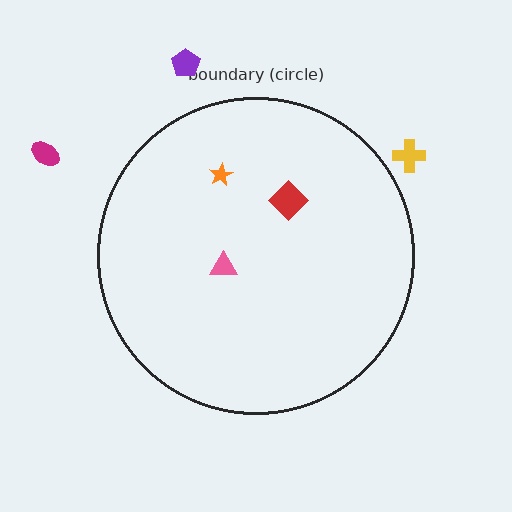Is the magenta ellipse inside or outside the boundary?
Outside.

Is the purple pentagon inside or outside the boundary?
Outside.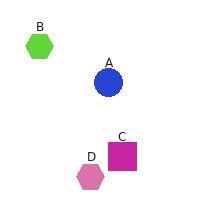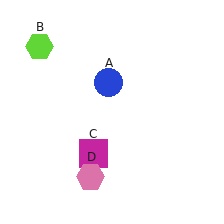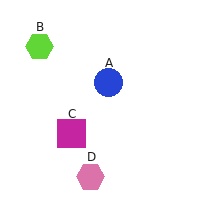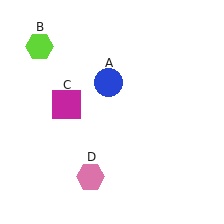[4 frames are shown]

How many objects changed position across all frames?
1 object changed position: magenta square (object C).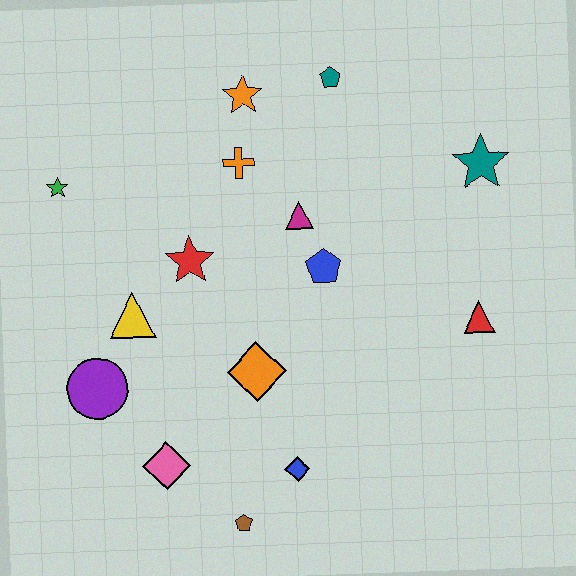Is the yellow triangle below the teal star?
Yes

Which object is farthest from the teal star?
The purple circle is farthest from the teal star.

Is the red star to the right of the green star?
Yes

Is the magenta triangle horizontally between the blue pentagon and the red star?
Yes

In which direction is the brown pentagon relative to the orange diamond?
The brown pentagon is below the orange diamond.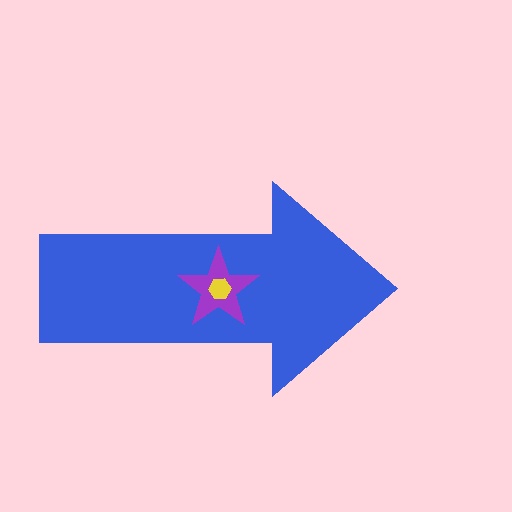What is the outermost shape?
The blue arrow.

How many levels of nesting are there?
3.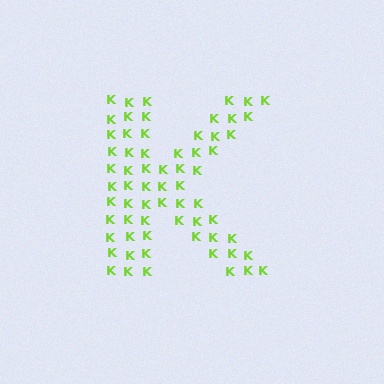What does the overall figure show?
The overall figure shows the letter K.